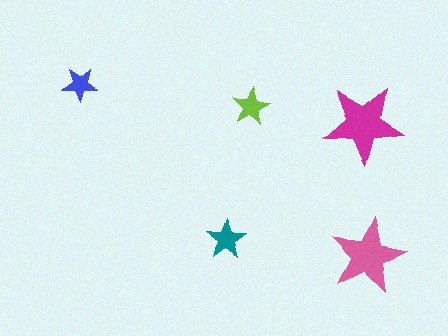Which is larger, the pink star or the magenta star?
The magenta one.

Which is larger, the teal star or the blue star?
The teal one.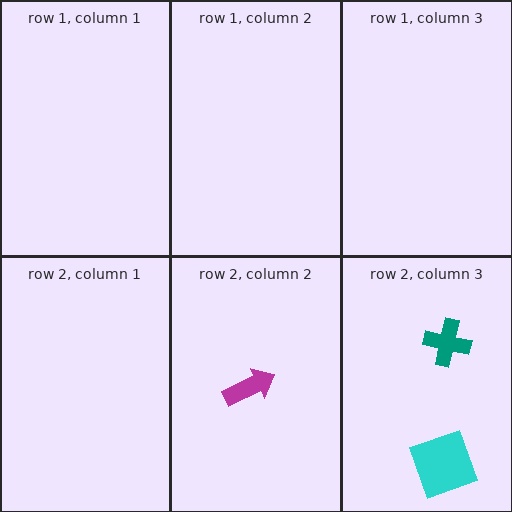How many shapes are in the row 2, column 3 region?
2.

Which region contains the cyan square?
The row 2, column 3 region.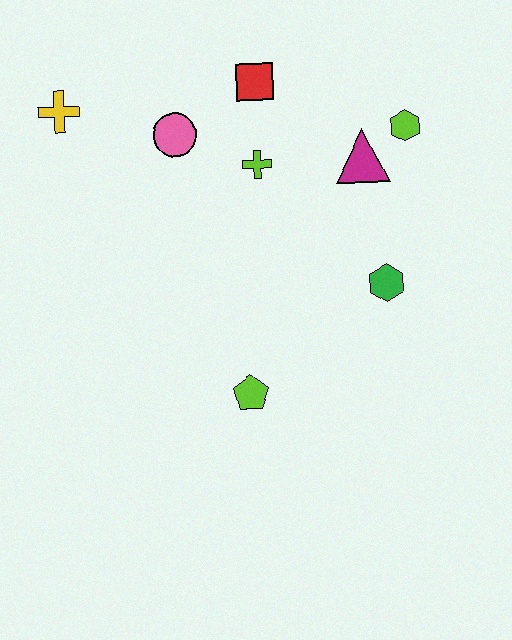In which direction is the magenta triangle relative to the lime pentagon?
The magenta triangle is above the lime pentagon.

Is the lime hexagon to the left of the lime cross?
No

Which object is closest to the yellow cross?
The pink circle is closest to the yellow cross.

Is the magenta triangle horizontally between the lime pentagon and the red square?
No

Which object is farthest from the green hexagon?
The yellow cross is farthest from the green hexagon.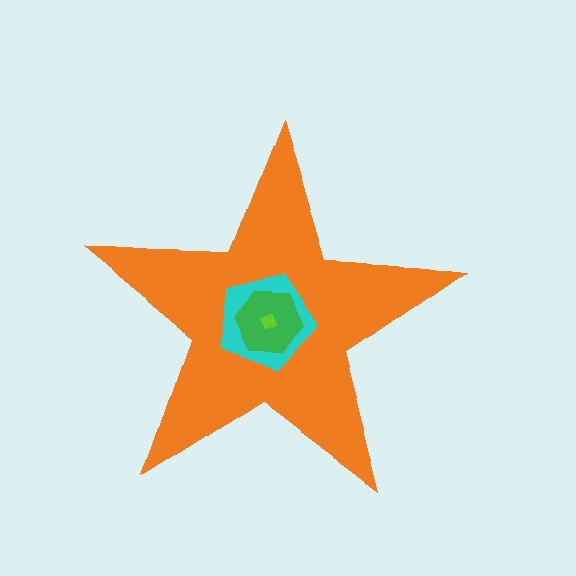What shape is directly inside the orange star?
The cyan pentagon.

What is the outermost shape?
The orange star.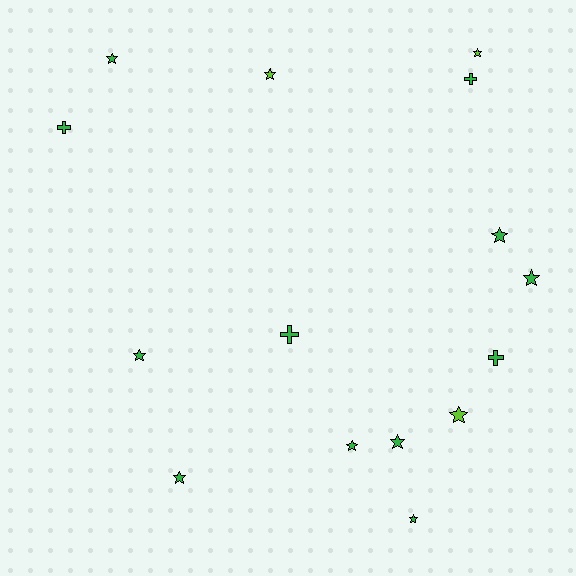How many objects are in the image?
There are 15 objects.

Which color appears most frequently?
Green, with 12 objects.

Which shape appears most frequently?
Star, with 11 objects.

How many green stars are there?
There are 8 green stars.